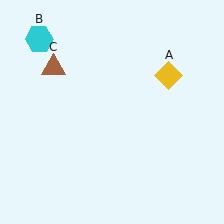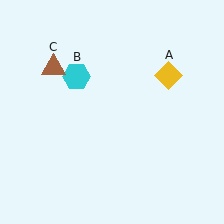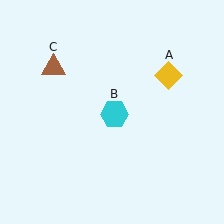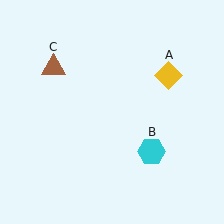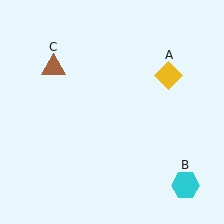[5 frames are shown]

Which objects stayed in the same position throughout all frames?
Yellow diamond (object A) and brown triangle (object C) remained stationary.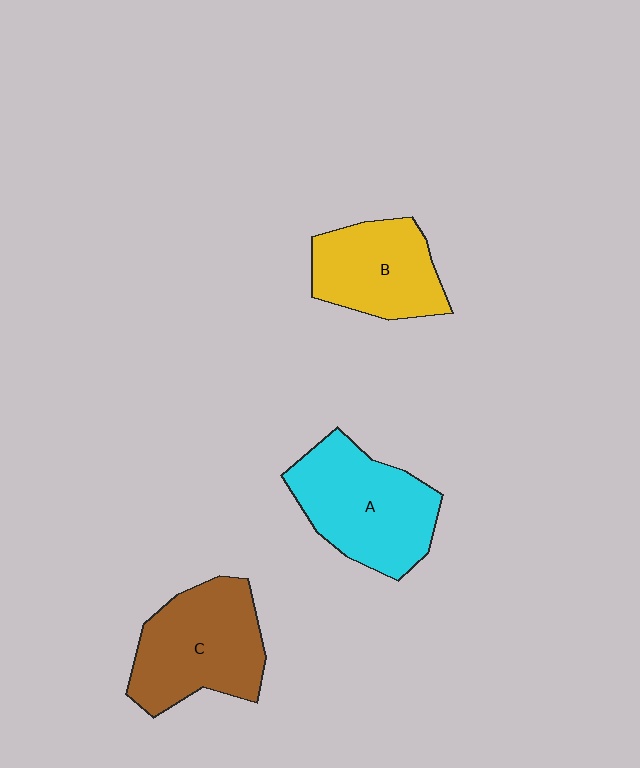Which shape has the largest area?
Shape A (cyan).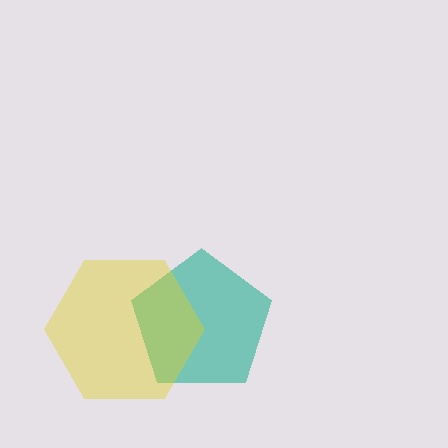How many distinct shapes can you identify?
There are 2 distinct shapes: a teal pentagon, a yellow hexagon.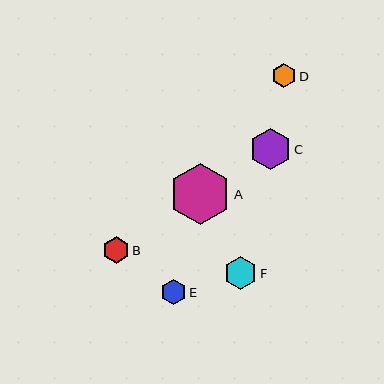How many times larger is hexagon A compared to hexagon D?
Hexagon A is approximately 2.5 times the size of hexagon D.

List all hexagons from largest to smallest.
From largest to smallest: A, C, F, B, E, D.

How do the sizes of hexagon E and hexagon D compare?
Hexagon E and hexagon D are approximately the same size.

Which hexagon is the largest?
Hexagon A is the largest with a size of approximately 61 pixels.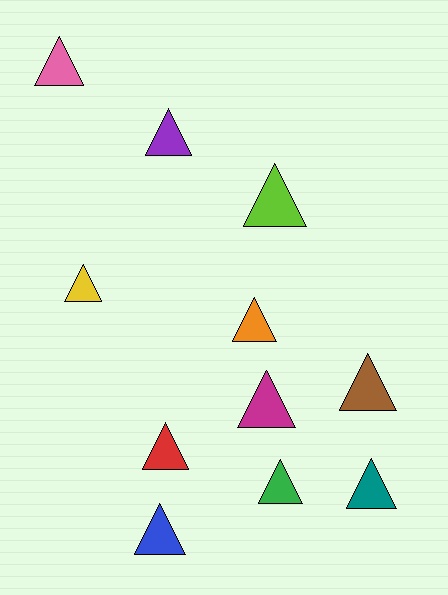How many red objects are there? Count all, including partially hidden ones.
There is 1 red object.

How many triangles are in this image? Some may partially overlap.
There are 11 triangles.